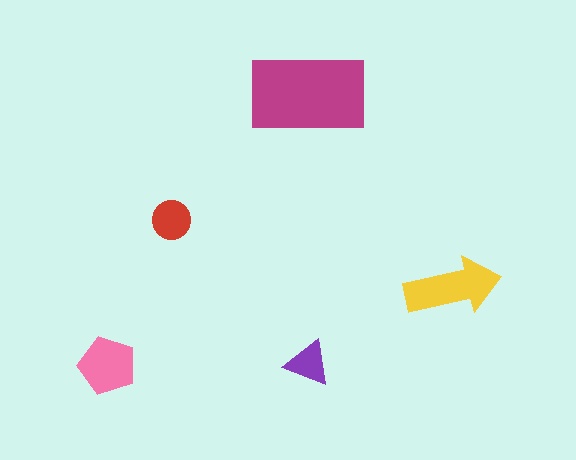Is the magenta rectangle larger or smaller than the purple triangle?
Larger.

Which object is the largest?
The magenta rectangle.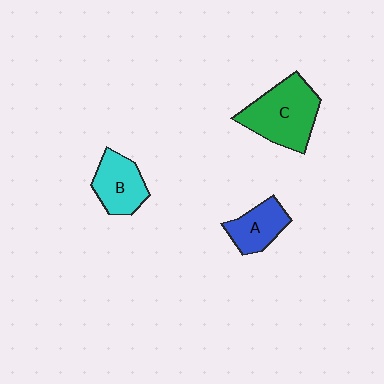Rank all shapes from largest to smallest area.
From largest to smallest: C (green), B (cyan), A (blue).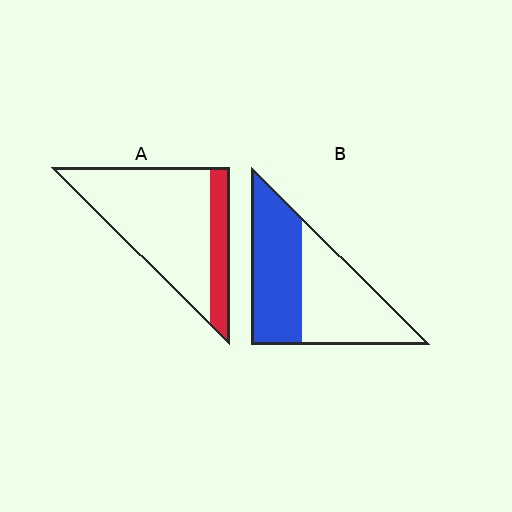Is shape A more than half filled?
No.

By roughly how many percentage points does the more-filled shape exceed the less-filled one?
By roughly 30 percentage points (B over A).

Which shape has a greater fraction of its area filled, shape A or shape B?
Shape B.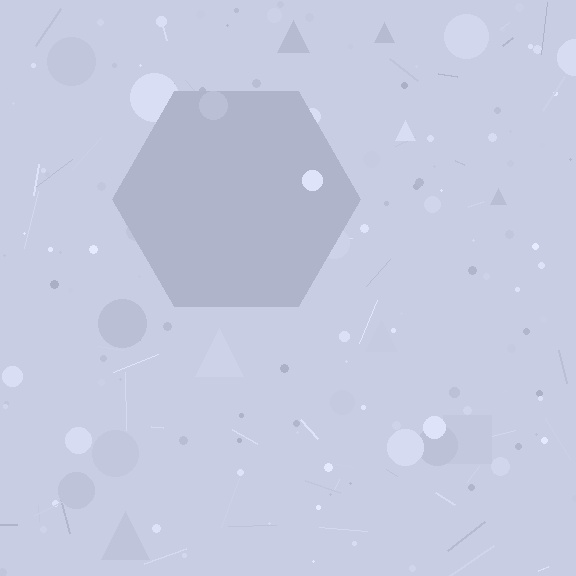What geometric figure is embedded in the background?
A hexagon is embedded in the background.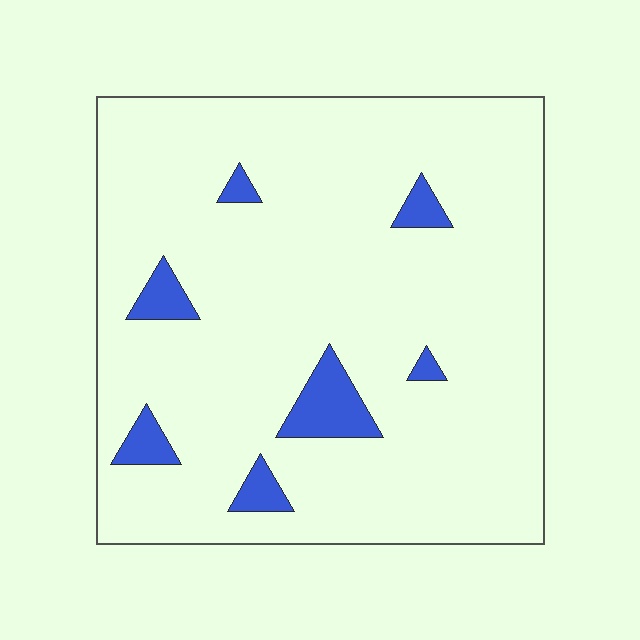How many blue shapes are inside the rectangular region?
7.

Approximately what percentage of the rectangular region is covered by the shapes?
Approximately 10%.